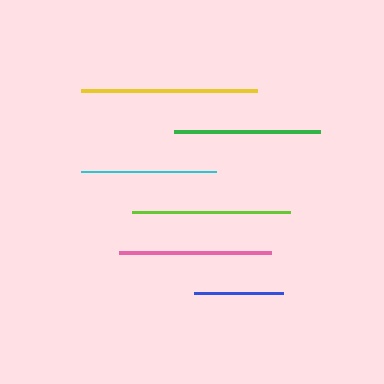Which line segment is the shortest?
The blue line is the shortest at approximately 89 pixels.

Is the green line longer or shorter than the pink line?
The pink line is longer than the green line.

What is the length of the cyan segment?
The cyan segment is approximately 135 pixels long.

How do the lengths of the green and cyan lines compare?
The green and cyan lines are approximately the same length.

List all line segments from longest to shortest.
From longest to shortest: yellow, lime, pink, green, cyan, blue.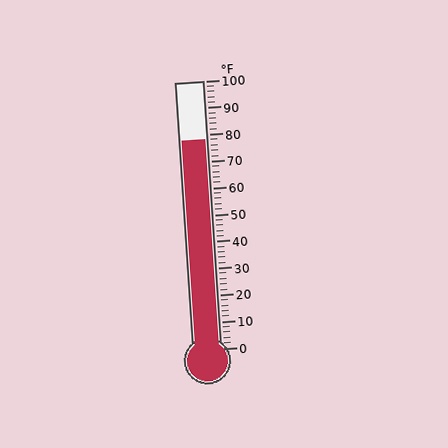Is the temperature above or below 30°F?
The temperature is above 30°F.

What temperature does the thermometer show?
The thermometer shows approximately 78°F.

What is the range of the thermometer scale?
The thermometer scale ranges from 0°F to 100°F.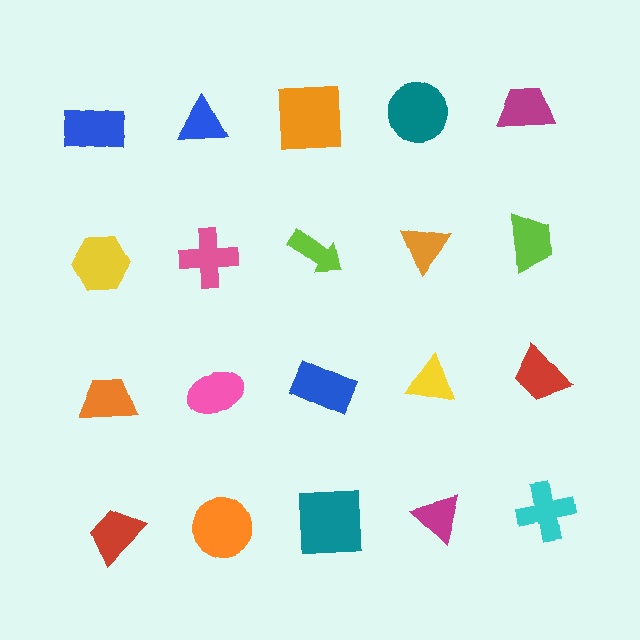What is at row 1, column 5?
A magenta trapezoid.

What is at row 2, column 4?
An orange triangle.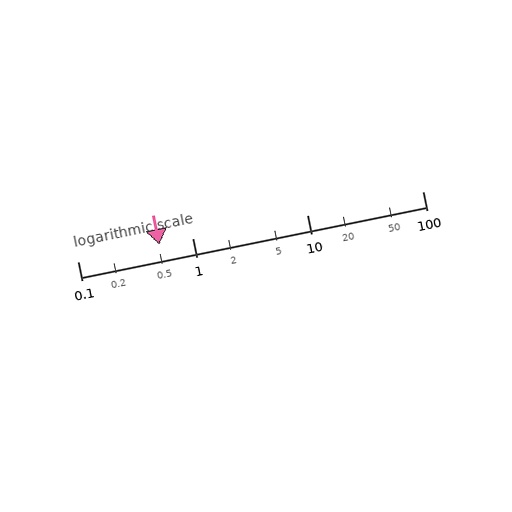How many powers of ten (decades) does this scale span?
The scale spans 3 decades, from 0.1 to 100.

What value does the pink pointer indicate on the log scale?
The pointer indicates approximately 0.51.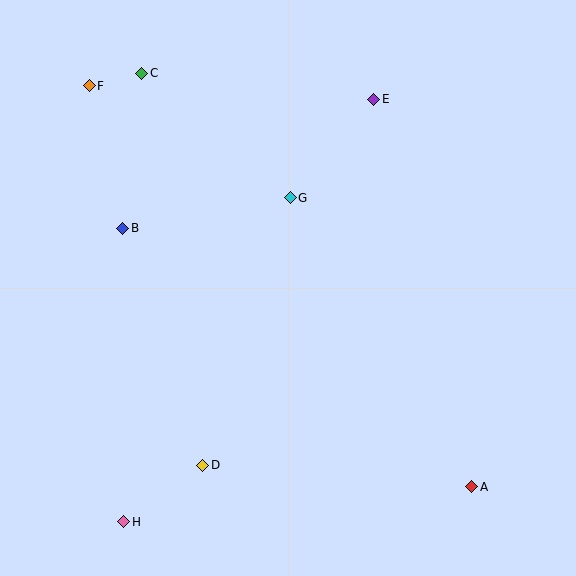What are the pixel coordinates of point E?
Point E is at (374, 99).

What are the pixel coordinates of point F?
Point F is at (89, 86).